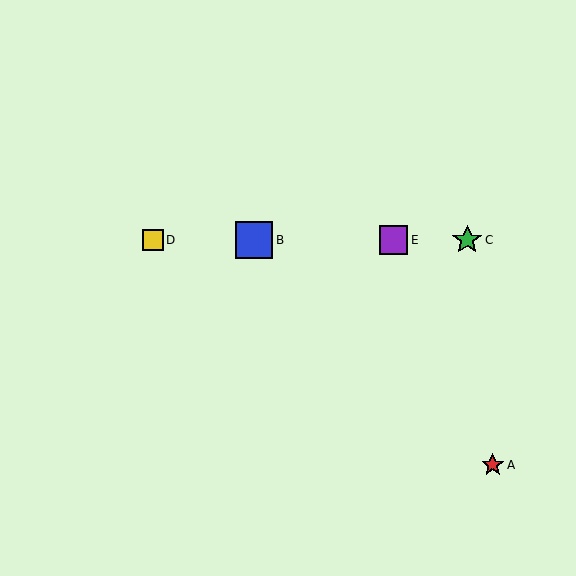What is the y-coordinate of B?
Object B is at y≈240.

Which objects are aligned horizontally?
Objects B, C, D, E are aligned horizontally.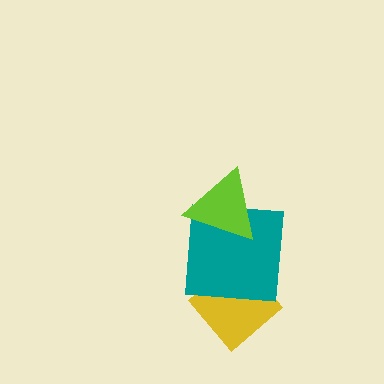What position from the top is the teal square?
The teal square is 2nd from the top.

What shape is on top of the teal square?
The lime triangle is on top of the teal square.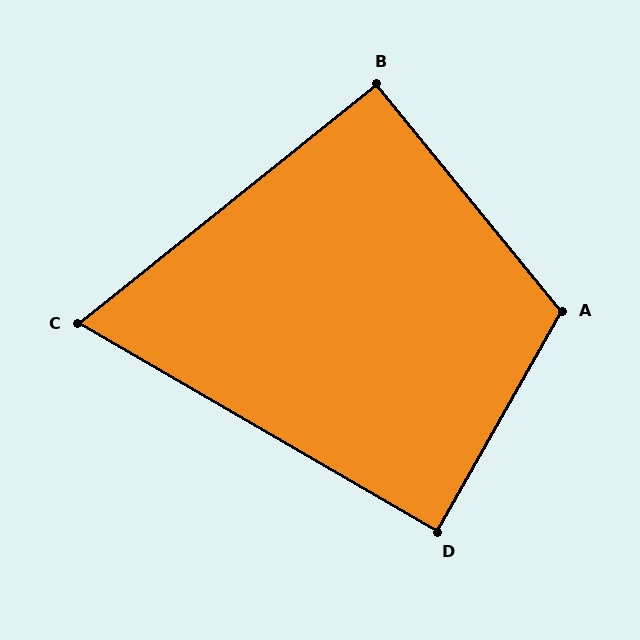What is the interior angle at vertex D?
Approximately 89 degrees (approximately right).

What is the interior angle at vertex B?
Approximately 91 degrees (approximately right).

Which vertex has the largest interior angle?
A, at approximately 111 degrees.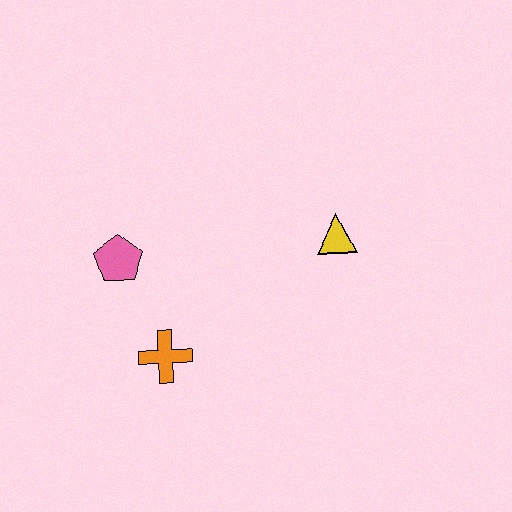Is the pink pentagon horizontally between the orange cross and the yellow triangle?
No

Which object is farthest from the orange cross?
The yellow triangle is farthest from the orange cross.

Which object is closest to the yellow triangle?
The orange cross is closest to the yellow triangle.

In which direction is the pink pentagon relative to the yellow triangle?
The pink pentagon is to the left of the yellow triangle.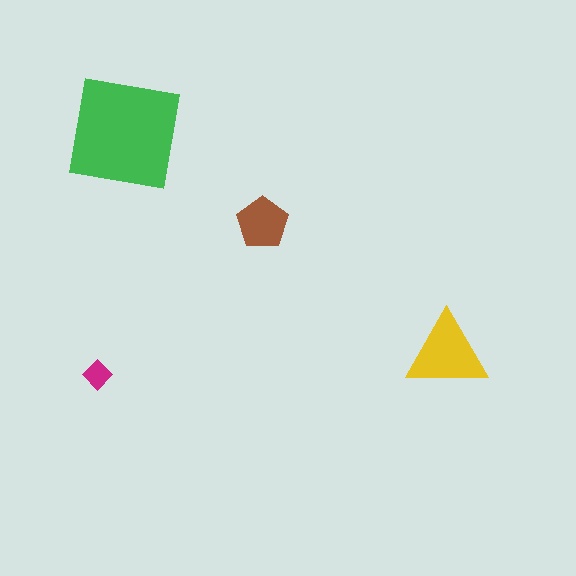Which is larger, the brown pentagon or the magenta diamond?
The brown pentagon.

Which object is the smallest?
The magenta diamond.